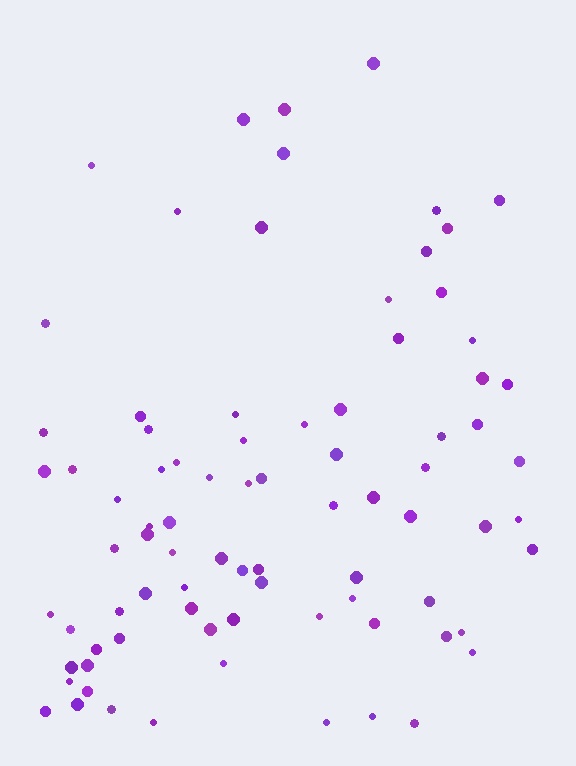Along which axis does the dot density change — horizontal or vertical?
Vertical.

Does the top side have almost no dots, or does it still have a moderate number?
Still a moderate number, just noticeably fewer than the bottom.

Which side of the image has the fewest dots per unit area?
The top.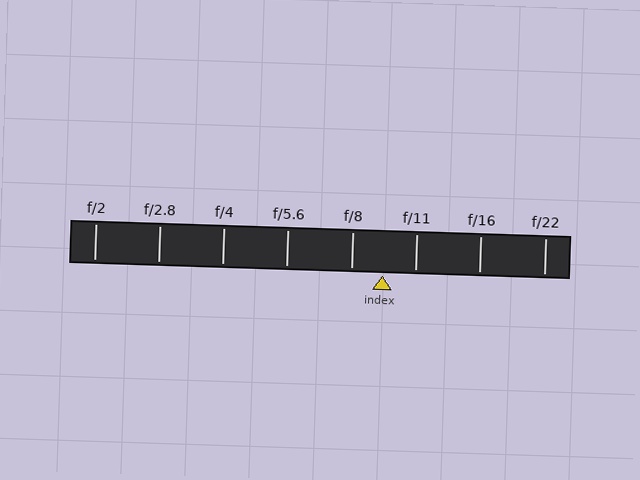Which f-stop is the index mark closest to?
The index mark is closest to f/8.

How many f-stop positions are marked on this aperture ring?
There are 8 f-stop positions marked.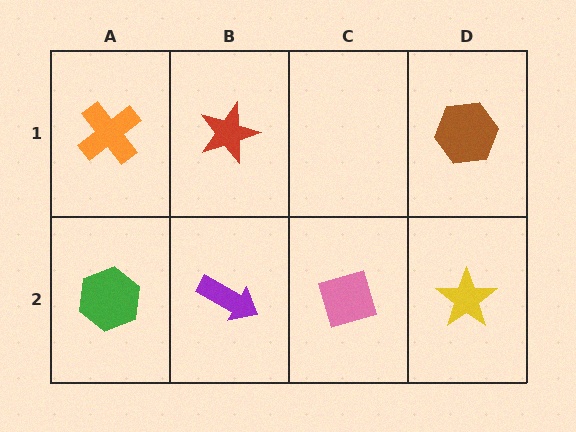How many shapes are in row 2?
4 shapes.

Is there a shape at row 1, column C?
No, that cell is empty.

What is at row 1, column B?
A red star.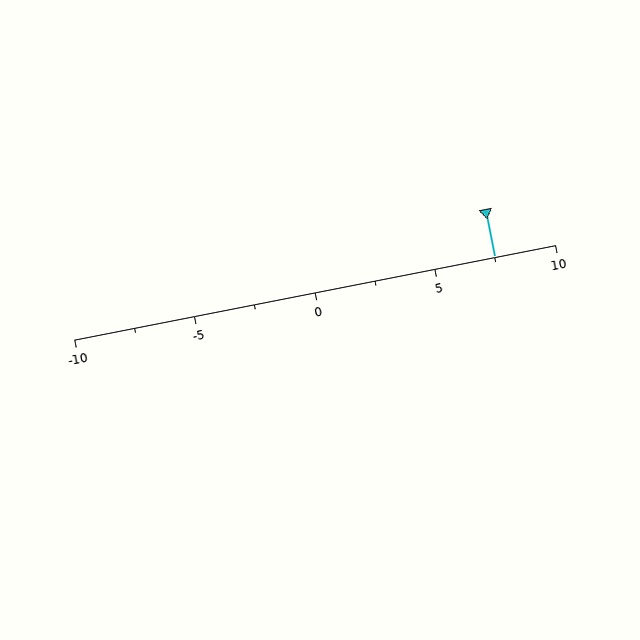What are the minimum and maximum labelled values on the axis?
The axis runs from -10 to 10.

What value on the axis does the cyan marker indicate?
The marker indicates approximately 7.5.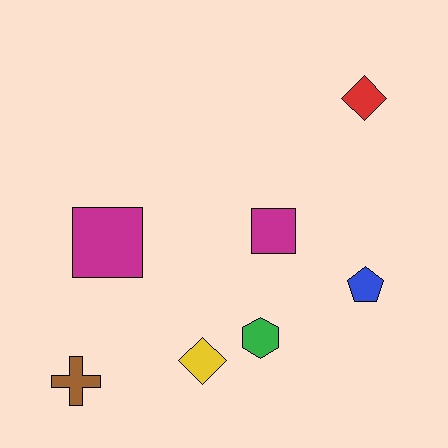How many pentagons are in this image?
There is 1 pentagon.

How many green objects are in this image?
There is 1 green object.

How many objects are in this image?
There are 7 objects.